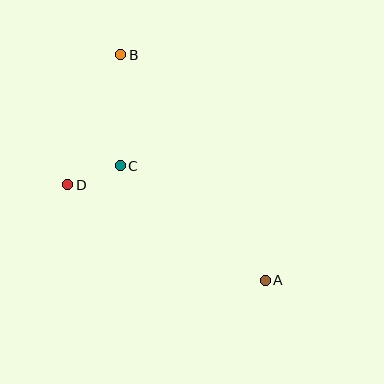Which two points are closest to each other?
Points C and D are closest to each other.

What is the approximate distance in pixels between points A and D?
The distance between A and D is approximately 220 pixels.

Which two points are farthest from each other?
Points A and B are farthest from each other.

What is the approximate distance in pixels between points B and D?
The distance between B and D is approximately 140 pixels.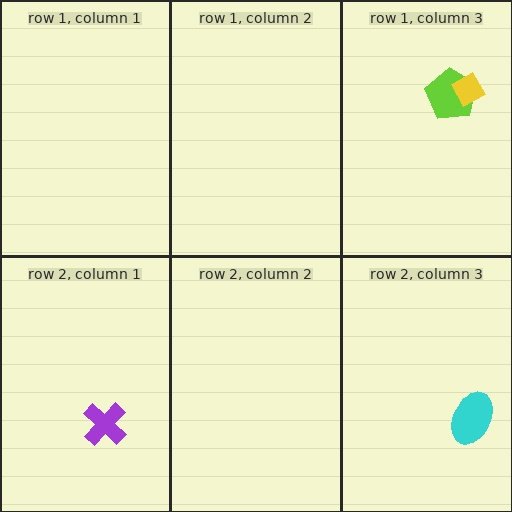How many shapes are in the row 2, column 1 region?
1.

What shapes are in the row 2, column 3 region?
The cyan ellipse.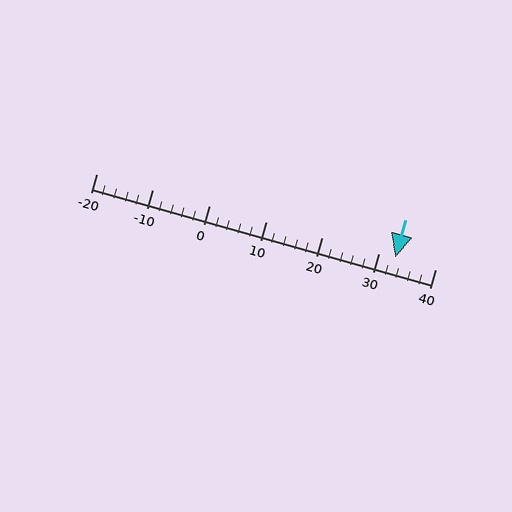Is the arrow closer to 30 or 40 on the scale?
The arrow is closer to 30.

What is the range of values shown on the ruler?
The ruler shows values from -20 to 40.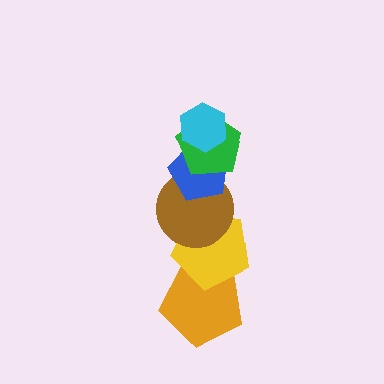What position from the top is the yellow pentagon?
The yellow pentagon is 5th from the top.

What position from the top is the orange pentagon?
The orange pentagon is 6th from the top.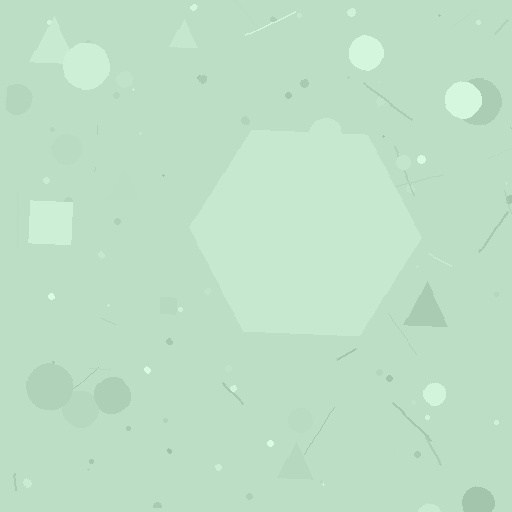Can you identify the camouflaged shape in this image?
The camouflaged shape is a hexagon.